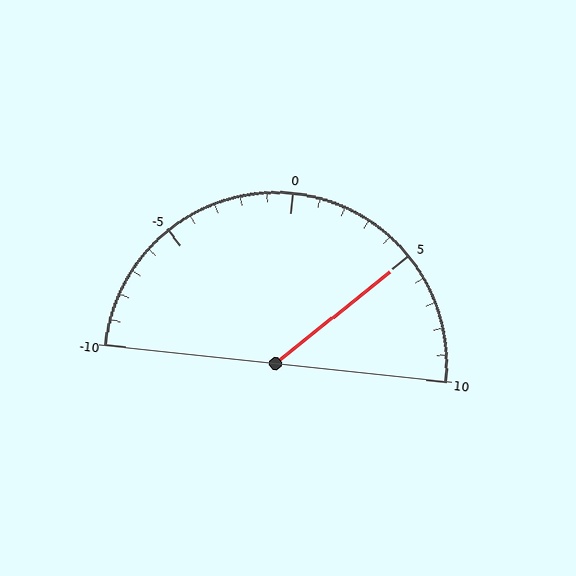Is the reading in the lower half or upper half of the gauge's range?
The reading is in the upper half of the range (-10 to 10).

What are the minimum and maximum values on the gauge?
The gauge ranges from -10 to 10.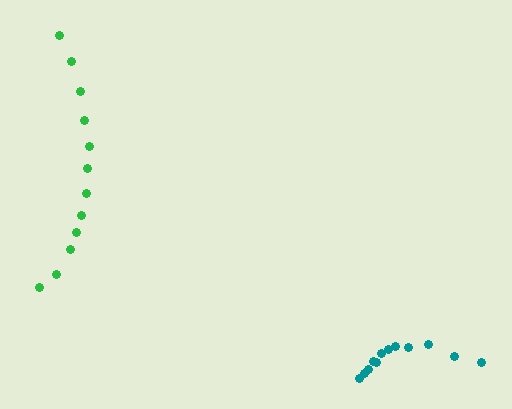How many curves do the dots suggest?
There are 2 distinct paths.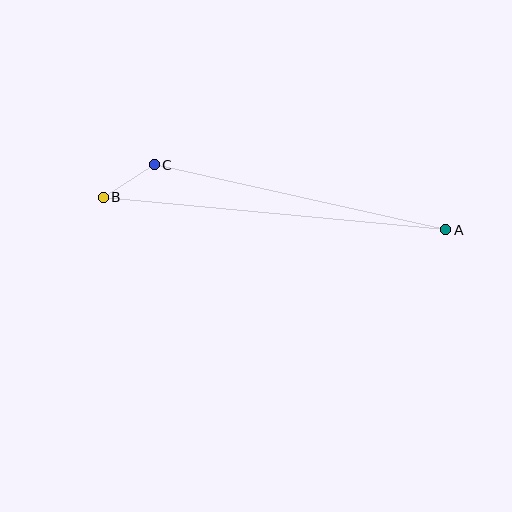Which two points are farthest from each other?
Points A and B are farthest from each other.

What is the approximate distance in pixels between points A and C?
The distance between A and C is approximately 299 pixels.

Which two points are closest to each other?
Points B and C are closest to each other.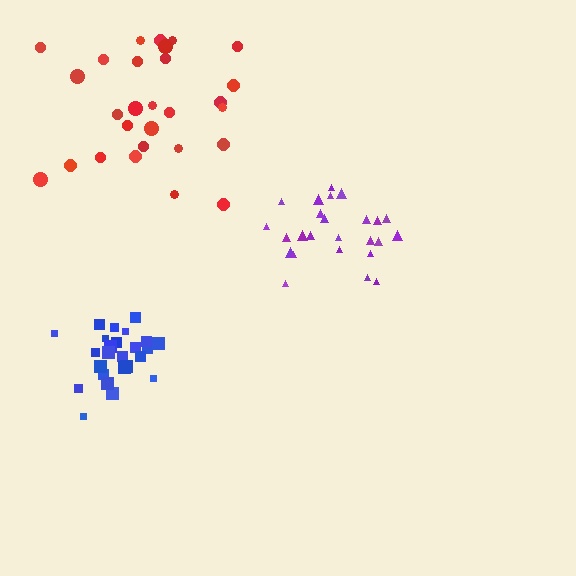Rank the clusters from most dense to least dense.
blue, purple, red.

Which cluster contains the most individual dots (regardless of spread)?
Red (28).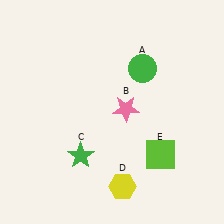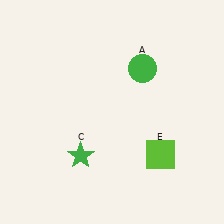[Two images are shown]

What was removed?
The yellow hexagon (D), the pink star (B) were removed in Image 2.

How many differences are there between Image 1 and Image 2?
There are 2 differences between the two images.